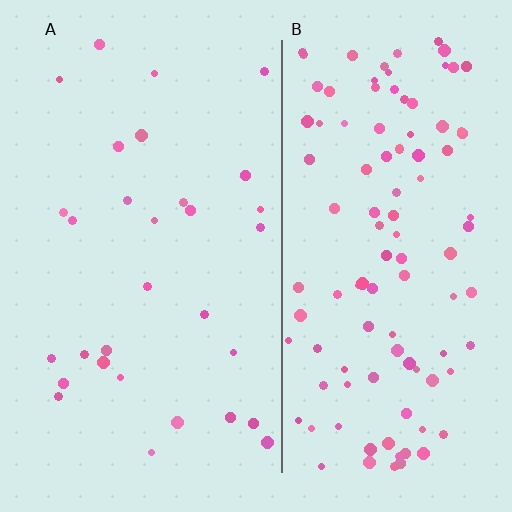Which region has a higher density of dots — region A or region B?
B (the right).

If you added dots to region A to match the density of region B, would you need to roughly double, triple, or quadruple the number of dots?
Approximately quadruple.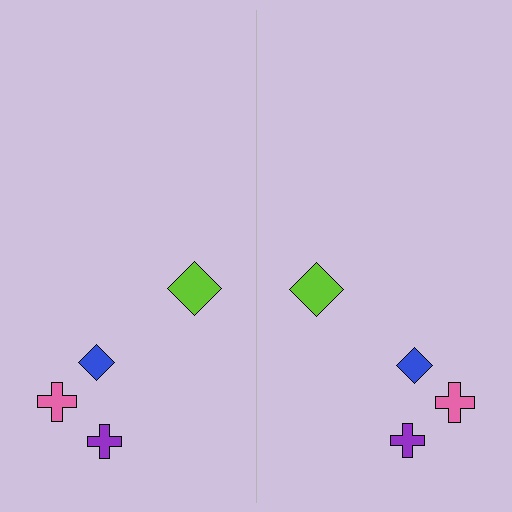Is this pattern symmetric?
Yes, this pattern has bilateral (reflection) symmetry.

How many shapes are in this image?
There are 8 shapes in this image.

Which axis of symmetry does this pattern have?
The pattern has a vertical axis of symmetry running through the center of the image.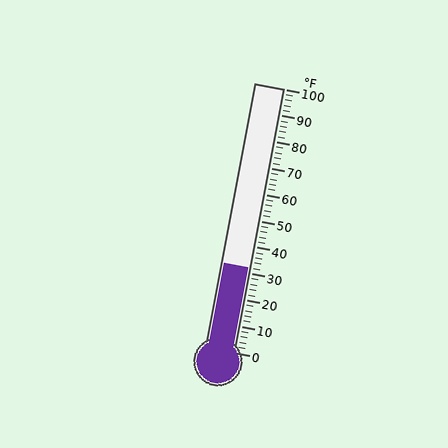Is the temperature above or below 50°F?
The temperature is below 50°F.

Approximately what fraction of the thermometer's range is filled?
The thermometer is filled to approximately 30% of its range.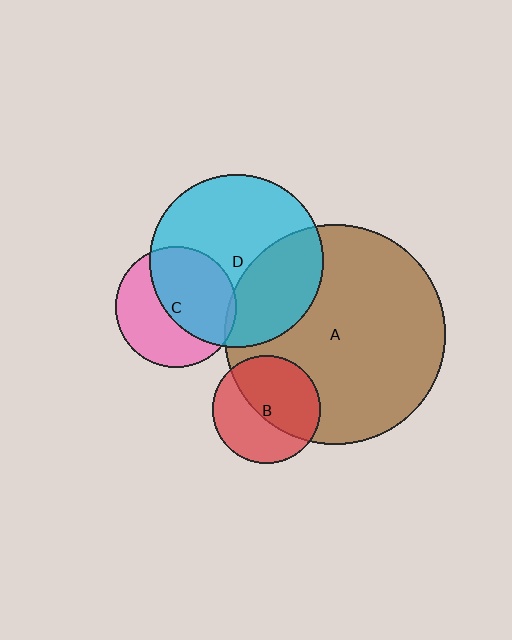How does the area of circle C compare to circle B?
Approximately 1.2 times.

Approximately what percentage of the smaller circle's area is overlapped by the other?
Approximately 5%.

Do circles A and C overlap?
Yes.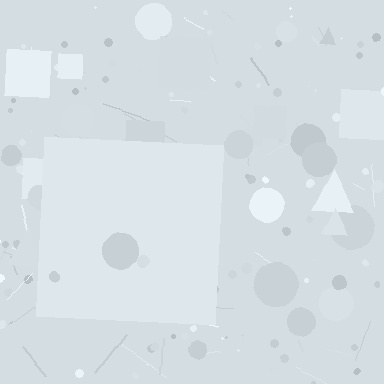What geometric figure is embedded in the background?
A square is embedded in the background.